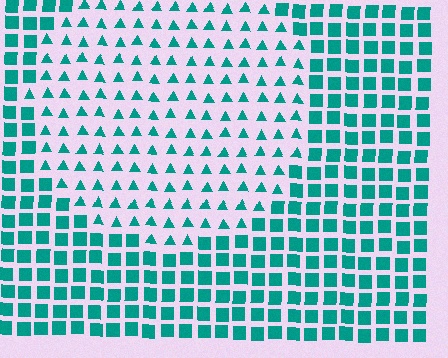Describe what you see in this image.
The image is filled with small teal elements arranged in a uniform grid. A circle-shaped region contains triangles, while the surrounding area contains squares. The boundary is defined purely by the change in element shape.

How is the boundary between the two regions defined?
The boundary is defined by a change in element shape: triangles inside vs. squares outside. All elements share the same color and spacing.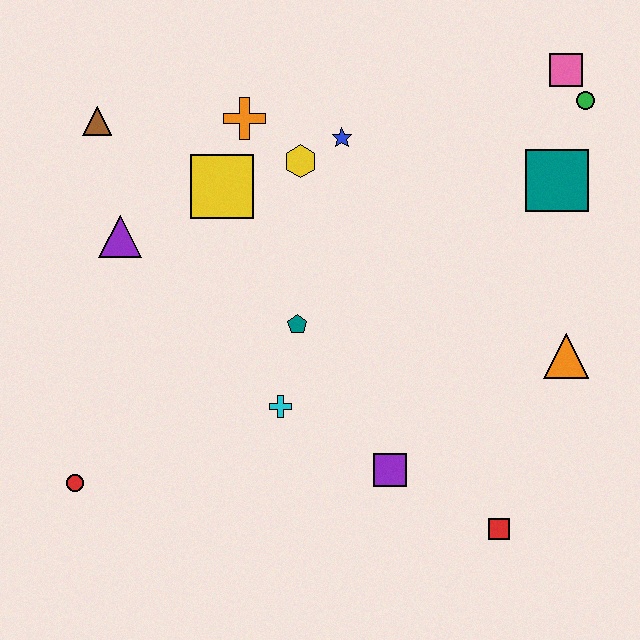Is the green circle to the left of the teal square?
No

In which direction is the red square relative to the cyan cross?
The red square is to the right of the cyan cross.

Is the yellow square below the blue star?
Yes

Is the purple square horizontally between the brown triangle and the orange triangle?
Yes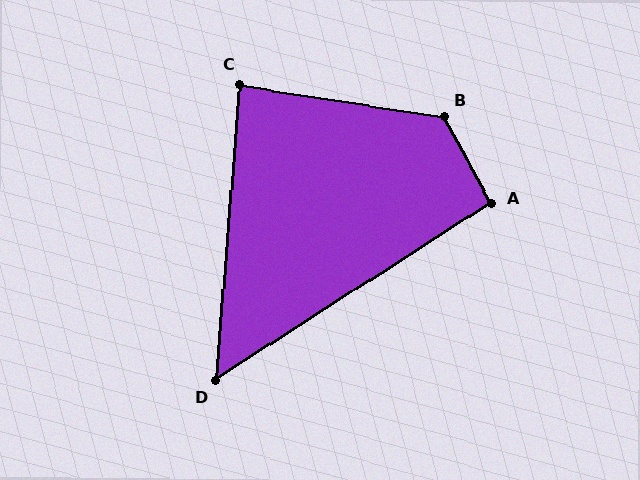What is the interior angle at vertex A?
Approximately 94 degrees (approximately right).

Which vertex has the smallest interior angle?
D, at approximately 53 degrees.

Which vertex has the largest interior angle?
B, at approximately 127 degrees.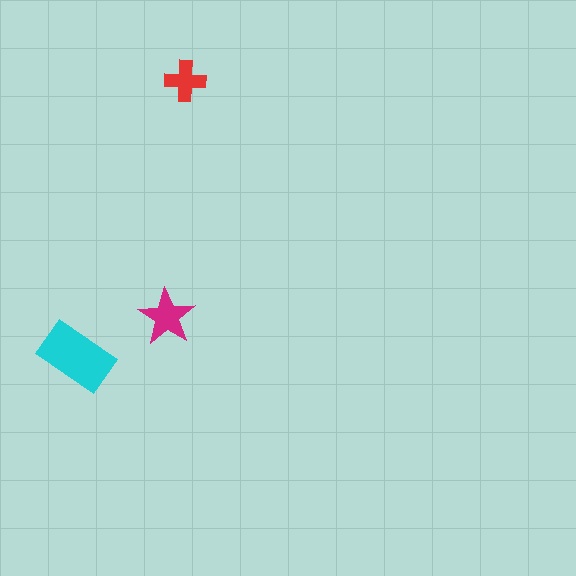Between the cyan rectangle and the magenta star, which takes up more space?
The cyan rectangle.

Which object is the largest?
The cyan rectangle.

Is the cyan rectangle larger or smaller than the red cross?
Larger.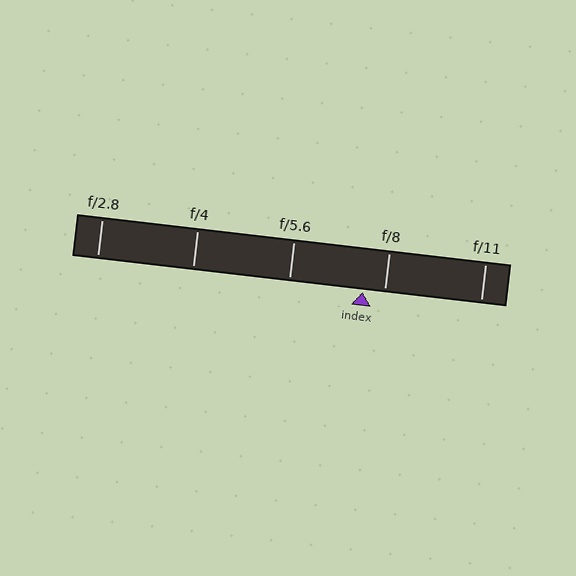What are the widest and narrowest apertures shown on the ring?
The widest aperture shown is f/2.8 and the narrowest is f/11.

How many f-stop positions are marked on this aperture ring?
There are 5 f-stop positions marked.